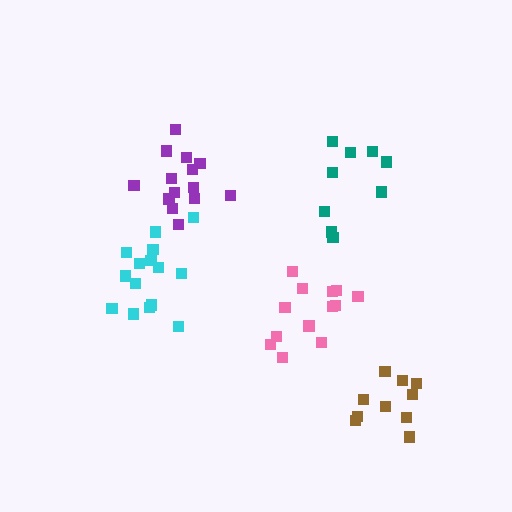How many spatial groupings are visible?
There are 5 spatial groupings.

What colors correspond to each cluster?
The clusters are colored: purple, teal, brown, pink, cyan.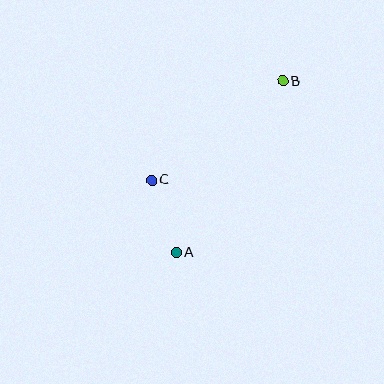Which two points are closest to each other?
Points A and C are closest to each other.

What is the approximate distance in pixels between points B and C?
The distance between B and C is approximately 164 pixels.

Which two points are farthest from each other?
Points A and B are farthest from each other.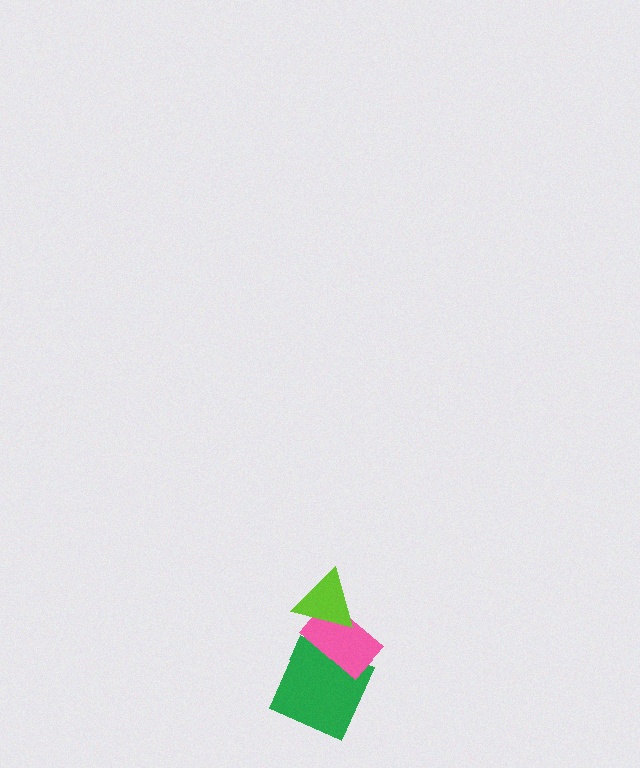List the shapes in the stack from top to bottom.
From top to bottom: the lime triangle, the pink rectangle, the green square.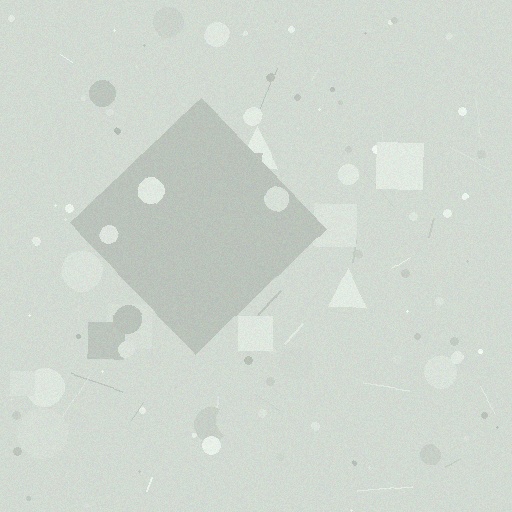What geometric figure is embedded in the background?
A diamond is embedded in the background.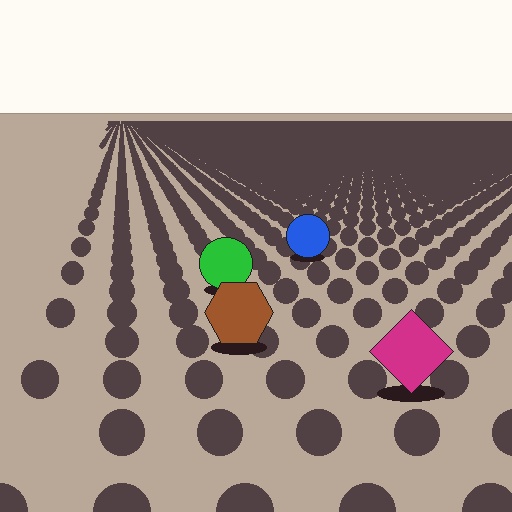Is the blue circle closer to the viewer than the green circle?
No. The green circle is closer — you can tell from the texture gradient: the ground texture is coarser near it.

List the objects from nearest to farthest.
From nearest to farthest: the magenta diamond, the brown hexagon, the green circle, the blue circle.